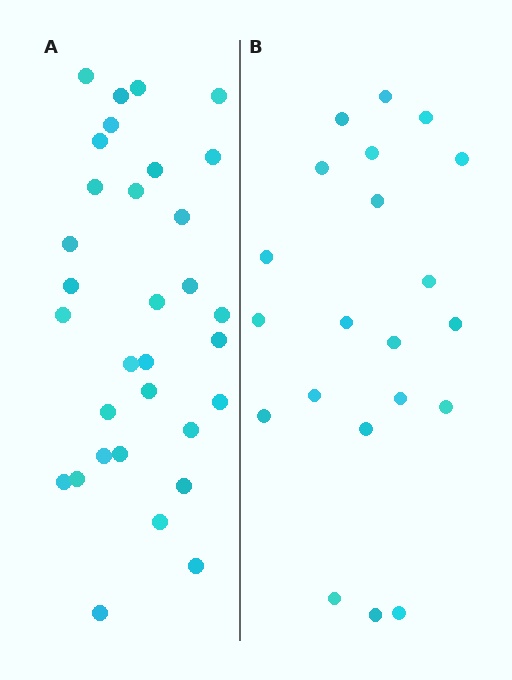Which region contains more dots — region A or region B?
Region A (the left region) has more dots.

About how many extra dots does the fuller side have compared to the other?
Region A has roughly 12 or so more dots than region B.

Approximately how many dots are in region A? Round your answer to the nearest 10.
About 30 dots. (The exact count is 32, which rounds to 30.)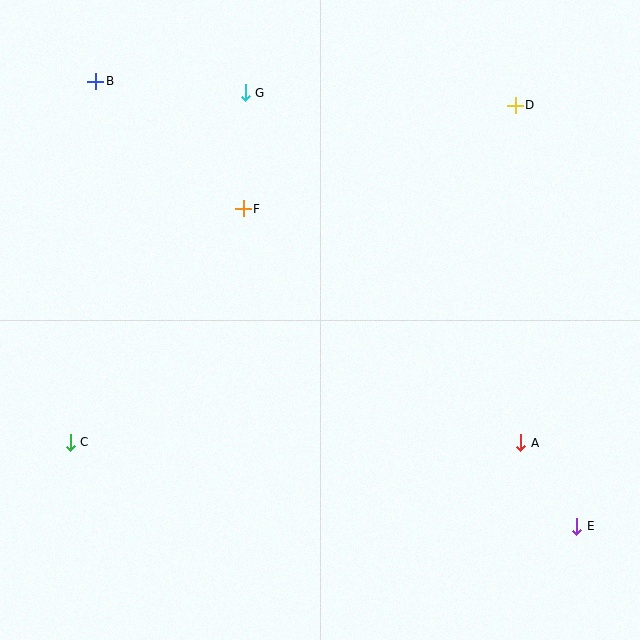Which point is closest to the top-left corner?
Point B is closest to the top-left corner.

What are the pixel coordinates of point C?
Point C is at (70, 442).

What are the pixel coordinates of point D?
Point D is at (515, 105).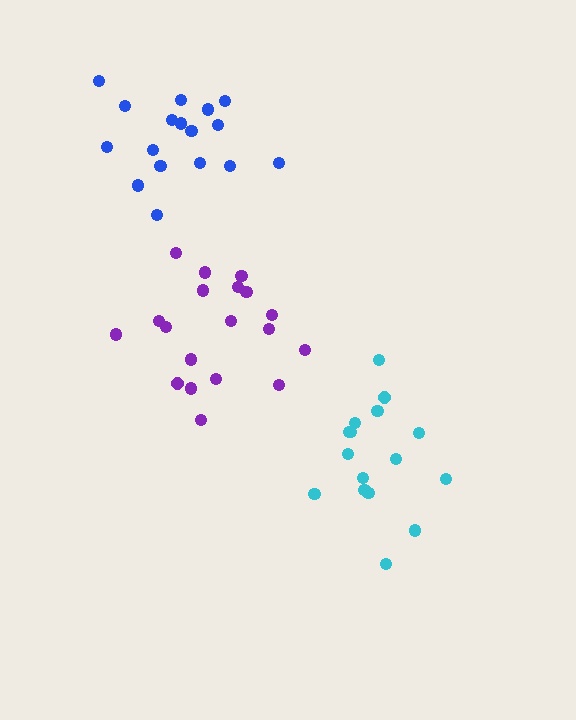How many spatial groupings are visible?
There are 3 spatial groupings.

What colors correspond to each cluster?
The clusters are colored: purple, cyan, blue.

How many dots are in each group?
Group 1: 19 dots, Group 2: 16 dots, Group 3: 17 dots (52 total).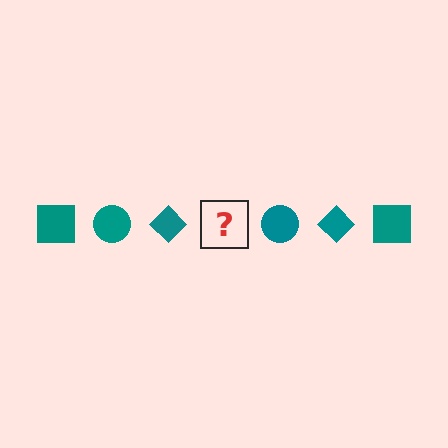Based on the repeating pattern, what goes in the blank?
The blank should be a teal square.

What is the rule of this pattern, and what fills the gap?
The rule is that the pattern cycles through square, circle, diamond shapes in teal. The gap should be filled with a teal square.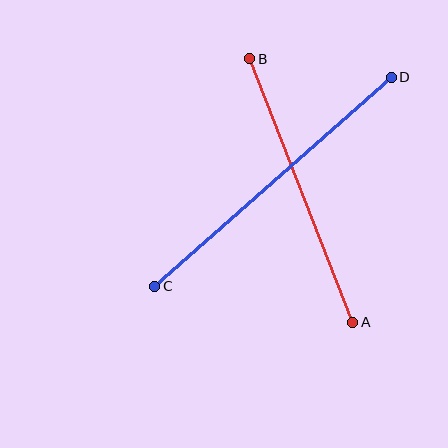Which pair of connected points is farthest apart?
Points C and D are farthest apart.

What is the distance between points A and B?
The distance is approximately 283 pixels.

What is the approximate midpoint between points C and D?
The midpoint is at approximately (273, 182) pixels.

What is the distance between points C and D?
The distance is approximately 316 pixels.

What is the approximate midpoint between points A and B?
The midpoint is at approximately (301, 190) pixels.